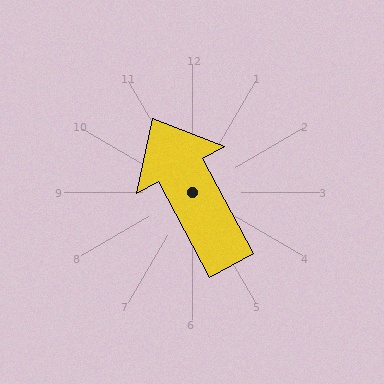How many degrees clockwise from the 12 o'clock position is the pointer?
Approximately 332 degrees.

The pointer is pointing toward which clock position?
Roughly 11 o'clock.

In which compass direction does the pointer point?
Northwest.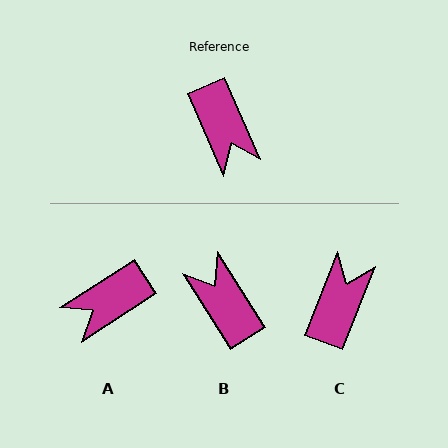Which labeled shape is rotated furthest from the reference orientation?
B, about 172 degrees away.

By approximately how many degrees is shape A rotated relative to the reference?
Approximately 81 degrees clockwise.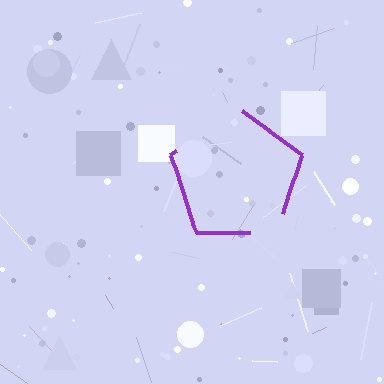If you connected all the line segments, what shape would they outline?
They would outline a pentagon.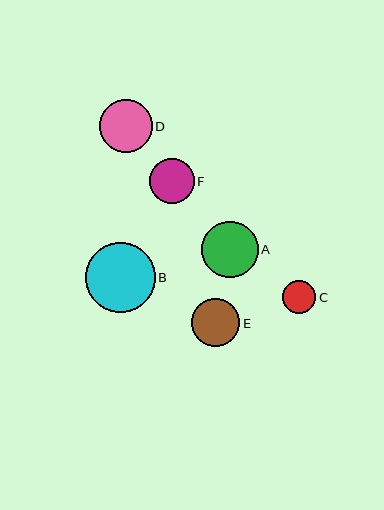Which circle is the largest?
Circle B is the largest with a size of approximately 70 pixels.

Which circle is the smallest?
Circle C is the smallest with a size of approximately 33 pixels.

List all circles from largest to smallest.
From largest to smallest: B, A, D, E, F, C.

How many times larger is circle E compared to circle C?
Circle E is approximately 1.4 times the size of circle C.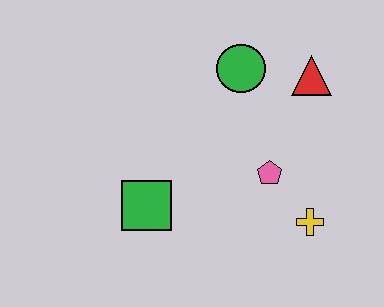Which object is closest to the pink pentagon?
The yellow cross is closest to the pink pentagon.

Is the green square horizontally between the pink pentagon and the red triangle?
No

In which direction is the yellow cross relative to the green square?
The yellow cross is to the right of the green square.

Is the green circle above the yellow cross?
Yes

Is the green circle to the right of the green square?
Yes